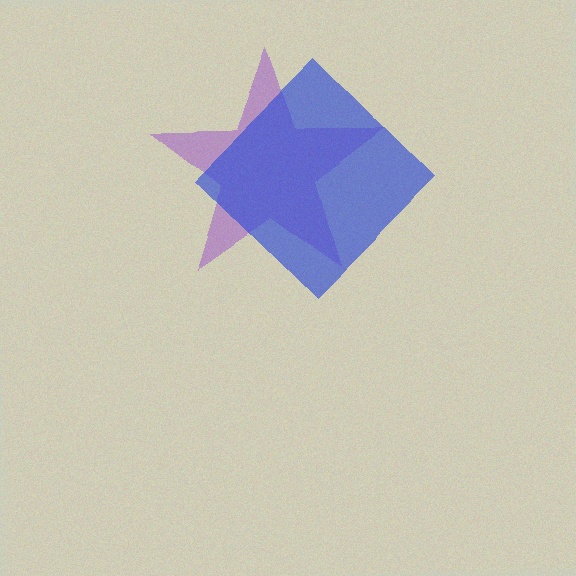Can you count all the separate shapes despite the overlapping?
Yes, there are 2 separate shapes.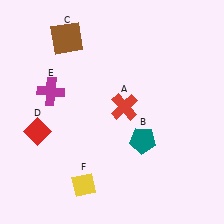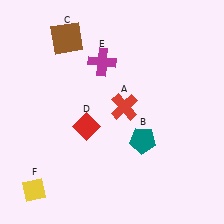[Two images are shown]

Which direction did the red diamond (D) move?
The red diamond (D) moved right.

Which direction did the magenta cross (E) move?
The magenta cross (E) moved right.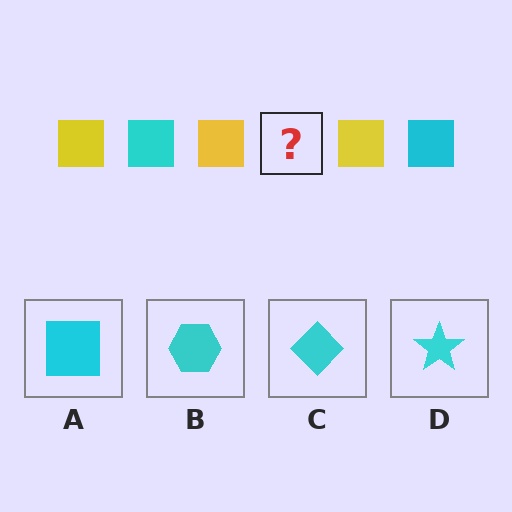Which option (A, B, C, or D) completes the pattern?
A.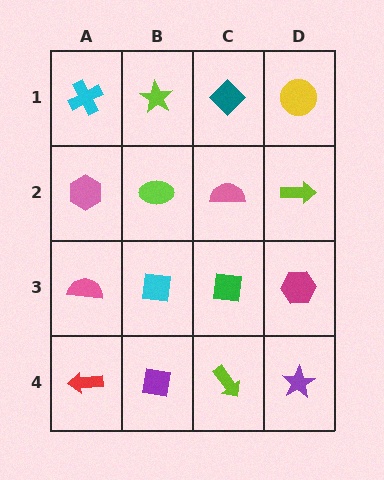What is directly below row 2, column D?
A magenta hexagon.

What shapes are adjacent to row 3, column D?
A lime arrow (row 2, column D), a purple star (row 4, column D), a green square (row 3, column C).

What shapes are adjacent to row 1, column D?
A lime arrow (row 2, column D), a teal diamond (row 1, column C).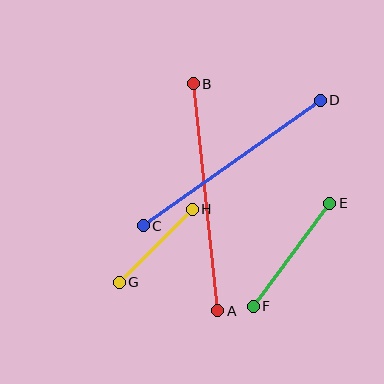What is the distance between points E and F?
The distance is approximately 129 pixels.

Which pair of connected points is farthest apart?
Points A and B are farthest apart.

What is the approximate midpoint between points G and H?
The midpoint is at approximately (156, 246) pixels.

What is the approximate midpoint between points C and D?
The midpoint is at approximately (232, 163) pixels.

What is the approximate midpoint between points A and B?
The midpoint is at approximately (205, 197) pixels.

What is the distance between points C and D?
The distance is approximately 217 pixels.